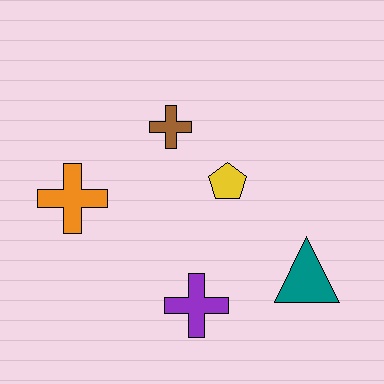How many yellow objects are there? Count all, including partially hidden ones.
There is 1 yellow object.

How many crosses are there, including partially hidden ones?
There are 3 crosses.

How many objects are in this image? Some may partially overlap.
There are 5 objects.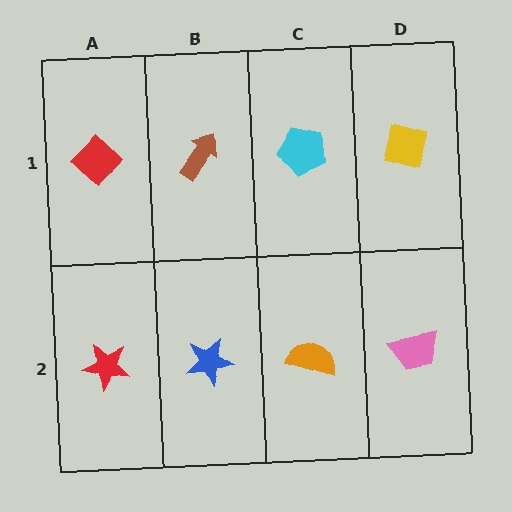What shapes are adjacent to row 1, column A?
A red star (row 2, column A), a brown arrow (row 1, column B).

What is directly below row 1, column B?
A blue star.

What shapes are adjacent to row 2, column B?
A brown arrow (row 1, column B), a red star (row 2, column A), an orange semicircle (row 2, column C).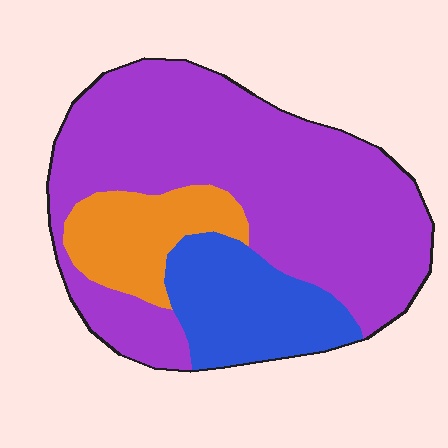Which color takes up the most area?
Purple, at roughly 65%.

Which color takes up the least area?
Orange, at roughly 15%.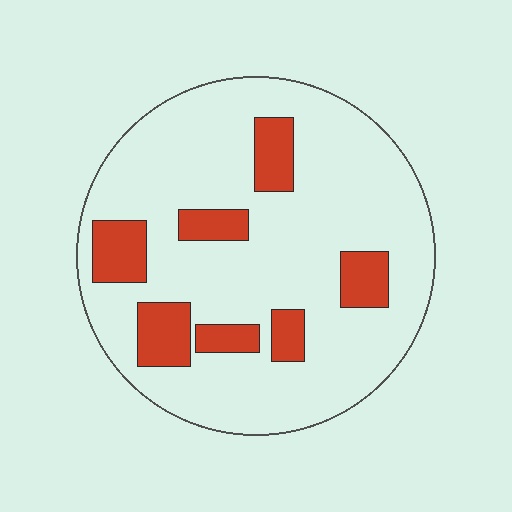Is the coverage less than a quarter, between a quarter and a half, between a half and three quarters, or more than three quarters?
Less than a quarter.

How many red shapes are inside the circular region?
7.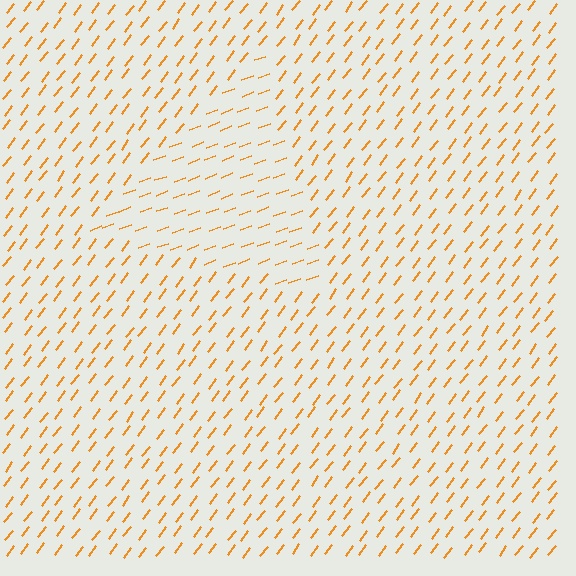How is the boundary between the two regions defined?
The boundary is defined purely by a change in line orientation (approximately 32 degrees difference). All lines are the same color and thickness.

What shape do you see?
I see a triangle.